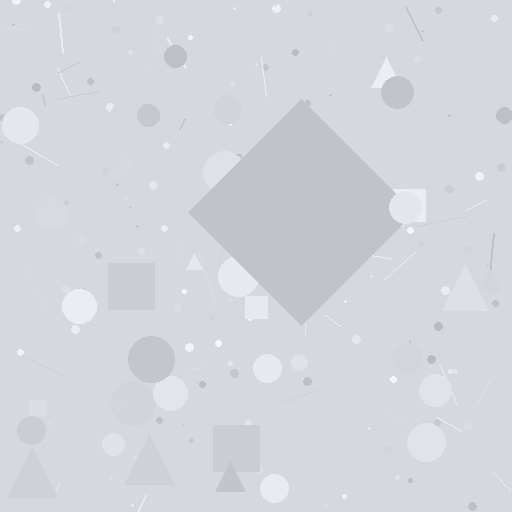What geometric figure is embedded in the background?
A diamond is embedded in the background.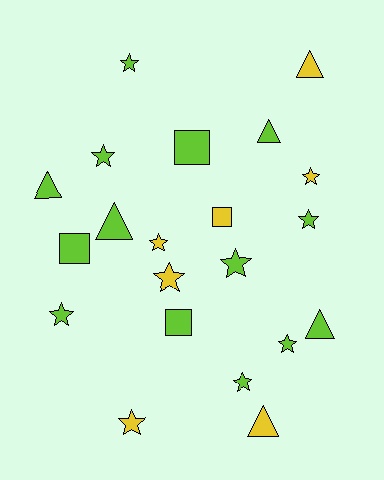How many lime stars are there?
There are 7 lime stars.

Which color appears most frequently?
Lime, with 14 objects.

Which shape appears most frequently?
Star, with 11 objects.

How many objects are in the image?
There are 21 objects.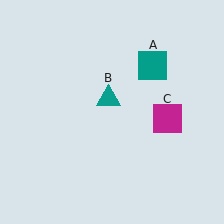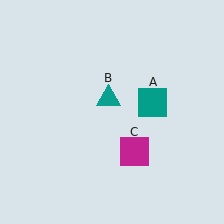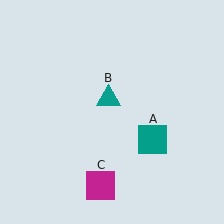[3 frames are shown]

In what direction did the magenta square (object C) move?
The magenta square (object C) moved down and to the left.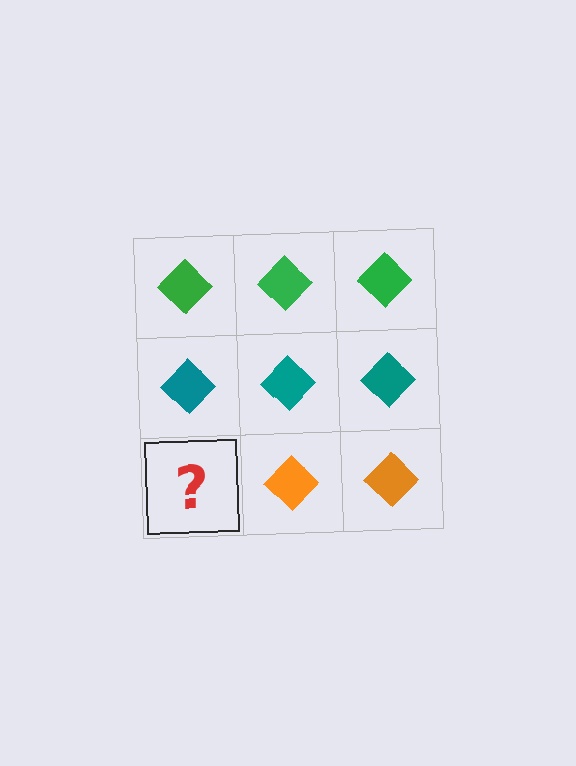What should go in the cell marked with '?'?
The missing cell should contain an orange diamond.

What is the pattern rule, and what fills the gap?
The rule is that each row has a consistent color. The gap should be filled with an orange diamond.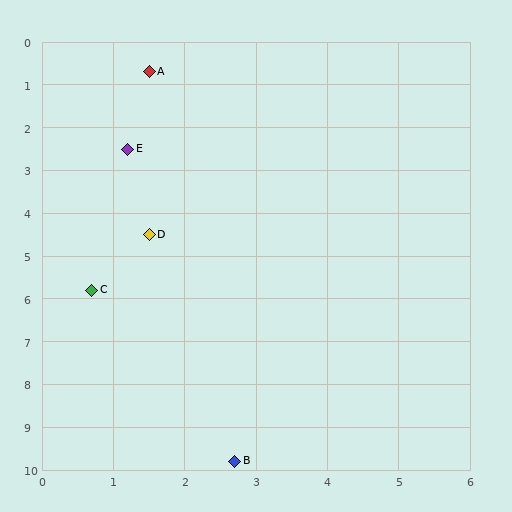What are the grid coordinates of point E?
Point E is at approximately (1.2, 2.5).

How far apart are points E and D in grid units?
Points E and D are about 2.0 grid units apart.